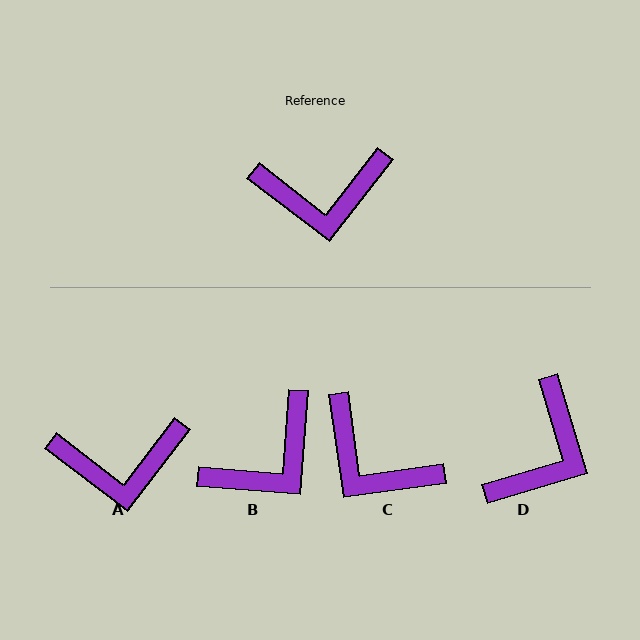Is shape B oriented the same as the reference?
No, it is off by about 33 degrees.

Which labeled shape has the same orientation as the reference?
A.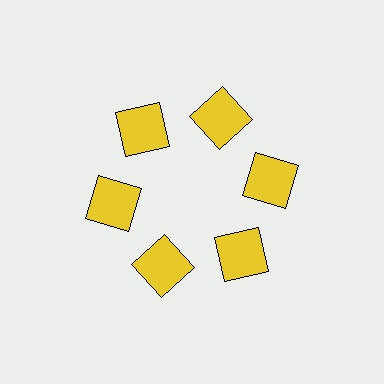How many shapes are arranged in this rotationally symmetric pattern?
There are 6 shapes, arranged in 6 groups of 1.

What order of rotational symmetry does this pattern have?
This pattern has 6-fold rotational symmetry.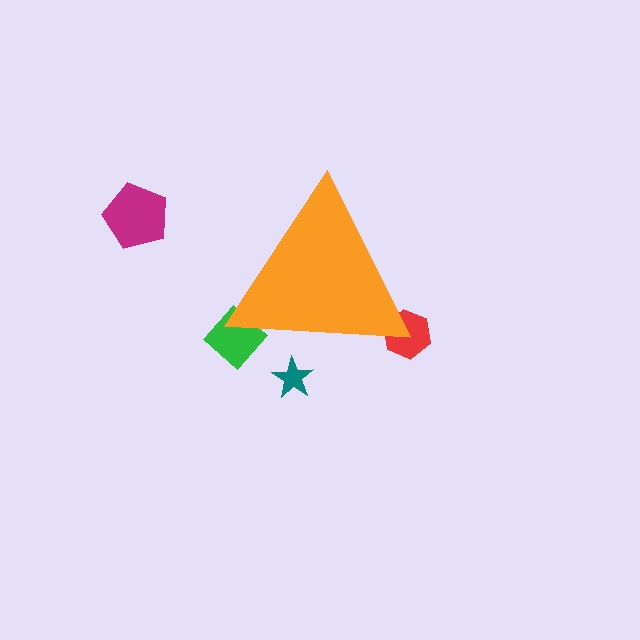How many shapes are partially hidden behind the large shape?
3 shapes are partially hidden.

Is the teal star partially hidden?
Yes, the teal star is partially hidden behind the orange triangle.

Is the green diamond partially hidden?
Yes, the green diamond is partially hidden behind the orange triangle.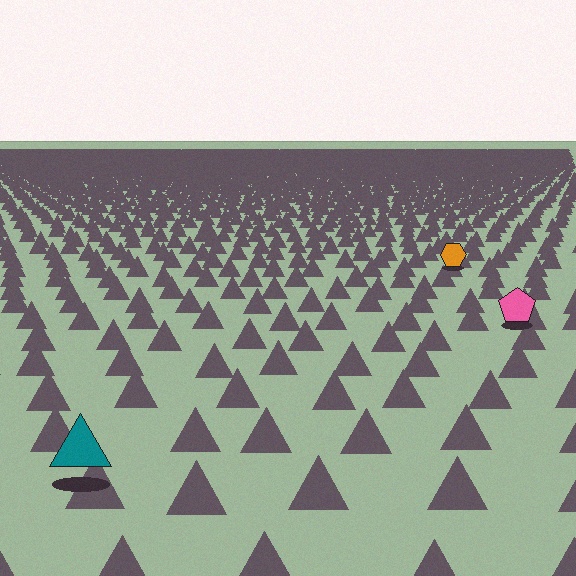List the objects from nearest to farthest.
From nearest to farthest: the teal triangle, the pink pentagon, the orange hexagon.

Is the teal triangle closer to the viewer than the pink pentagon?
Yes. The teal triangle is closer — you can tell from the texture gradient: the ground texture is coarser near it.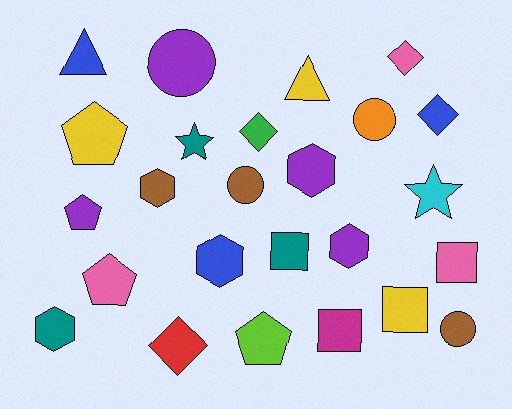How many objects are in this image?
There are 25 objects.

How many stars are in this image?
There are 2 stars.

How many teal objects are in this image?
There are 3 teal objects.